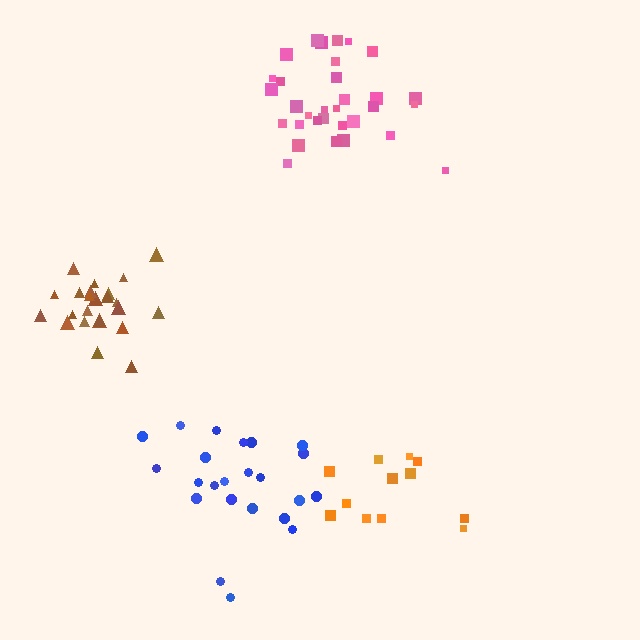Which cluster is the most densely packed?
Brown.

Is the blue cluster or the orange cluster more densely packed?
Blue.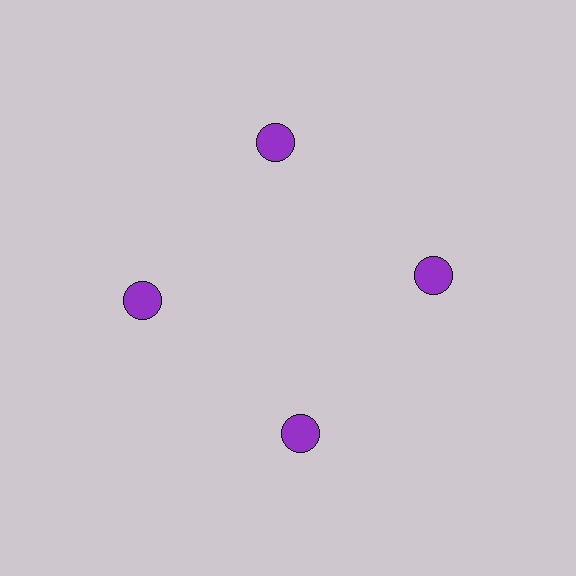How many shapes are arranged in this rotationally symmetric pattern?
There are 4 shapes, arranged in 4 groups of 1.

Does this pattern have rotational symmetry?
Yes, this pattern has 4-fold rotational symmetry. It looks the same after rotating 90 degrees around the center.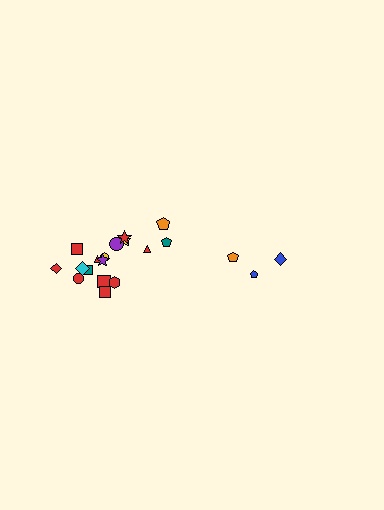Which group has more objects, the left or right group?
The left group.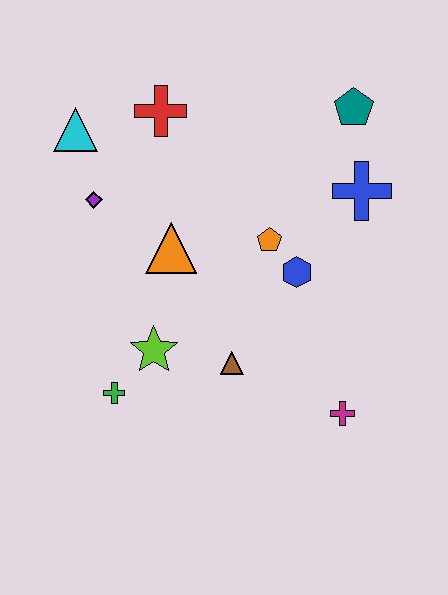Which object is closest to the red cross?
The cyan triangle is closest to the red cross.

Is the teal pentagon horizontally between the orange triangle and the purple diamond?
No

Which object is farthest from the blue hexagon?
The cyan triangle is farthest from the blue hexagon.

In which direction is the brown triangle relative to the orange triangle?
The brown triangle is below the orange triangle.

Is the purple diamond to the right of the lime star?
No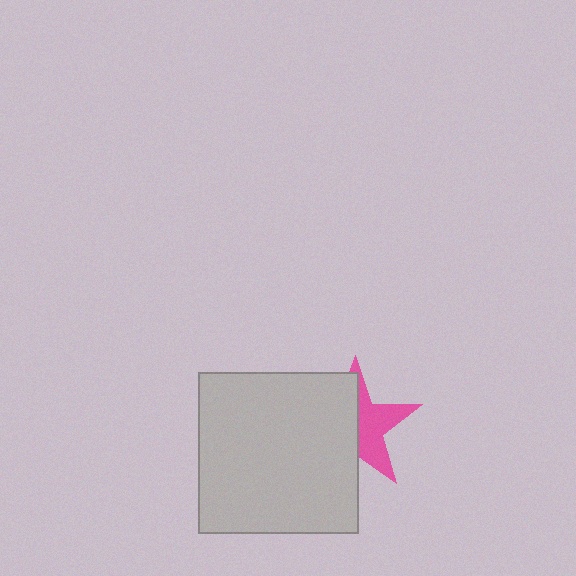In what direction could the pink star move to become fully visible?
The pink star could move right. That would shift it out from behind the light gray square entirely.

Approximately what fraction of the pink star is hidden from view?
Roughly 55% of the pink star is hidden behind the light gray square.